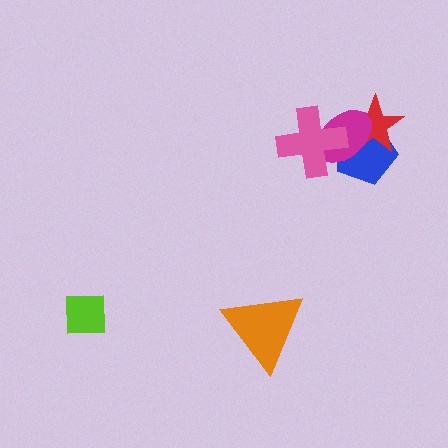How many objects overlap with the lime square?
0 objects overlap with the lime square.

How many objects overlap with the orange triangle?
0 objects overlap with the orange triangle.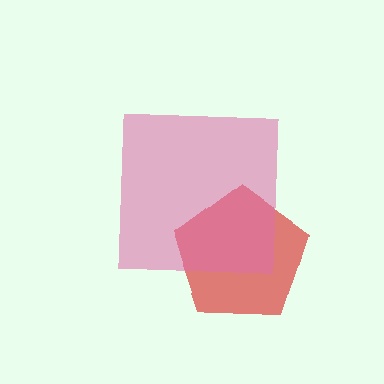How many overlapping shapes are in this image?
There are 2 overlapping shapes in the image.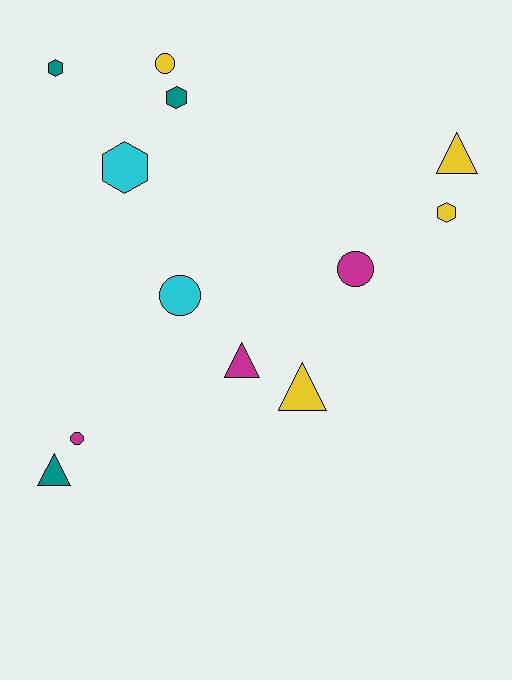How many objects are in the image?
There are 12 objects.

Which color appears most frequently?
Yellow, with 4 objects.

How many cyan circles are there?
There is 1 cyan circle.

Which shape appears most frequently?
Circle, with 4 objects.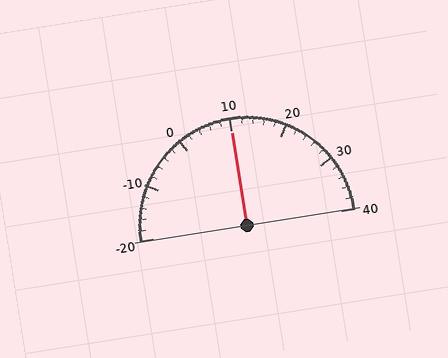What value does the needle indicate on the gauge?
The needle indicates approximately 10.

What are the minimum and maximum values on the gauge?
The gauge ranges from -20 to 40.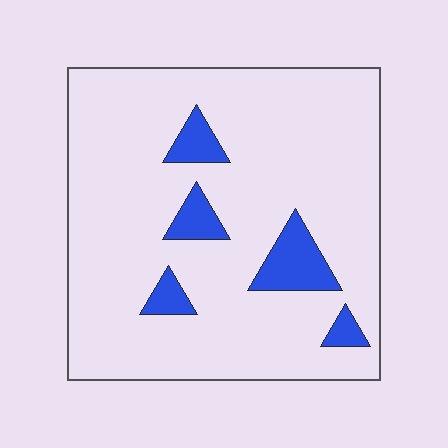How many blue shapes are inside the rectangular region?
5.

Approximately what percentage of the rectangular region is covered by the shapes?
Approximately 10%.